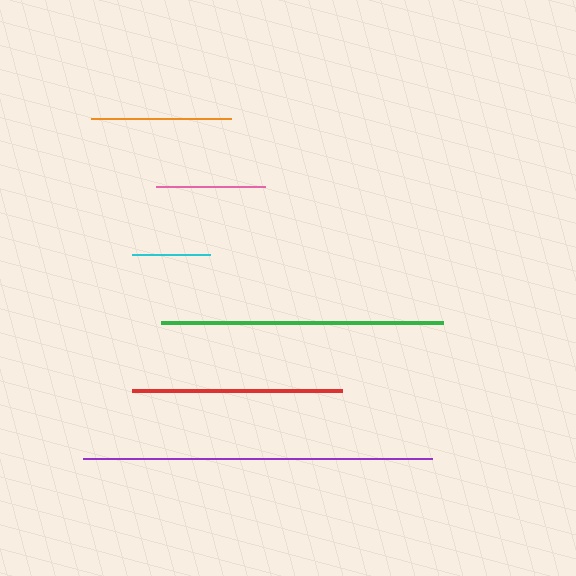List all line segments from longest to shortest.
From longest to shortest: purple, green, red, orange, pink, cyan.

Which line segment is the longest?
The purple line is the longest at approximately 350 pixels.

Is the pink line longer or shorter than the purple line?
The purple line is longer than the pink line.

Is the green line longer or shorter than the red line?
The green line is longer than the red line.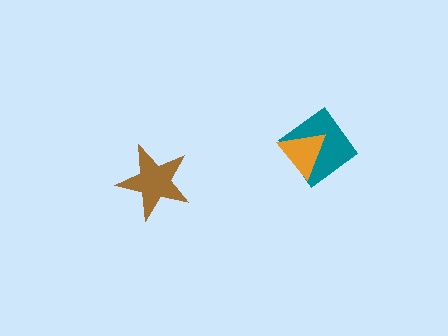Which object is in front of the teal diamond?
The orange triangle is in front of the teal diamond.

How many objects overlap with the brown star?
0 objects overlap with the brown star.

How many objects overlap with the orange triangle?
1 object overlaps with the orange triangle.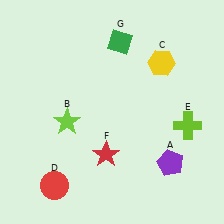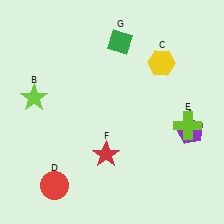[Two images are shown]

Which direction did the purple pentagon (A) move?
The purple pentagon (A) moved up.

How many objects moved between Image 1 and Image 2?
2 objects moved between the two images.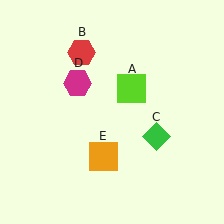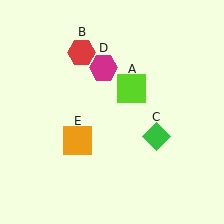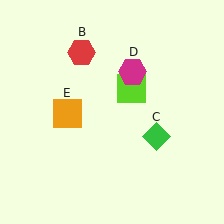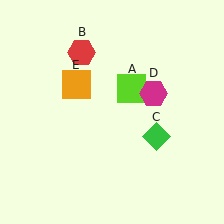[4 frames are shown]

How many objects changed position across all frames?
2 objects changed position: magenta hexagon (object D), orange square (object E).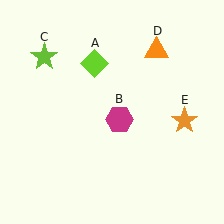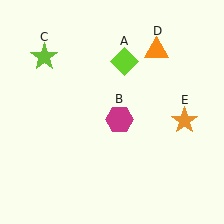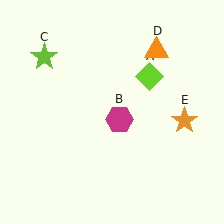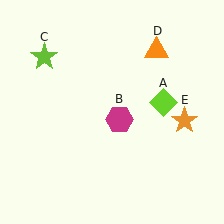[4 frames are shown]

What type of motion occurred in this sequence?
The lime diamond (object A) rotated clockwise around the center of the scene.